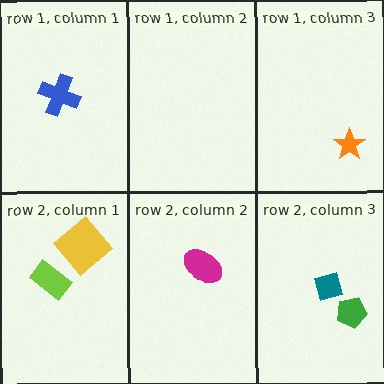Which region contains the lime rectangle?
The row 2, column 1 region.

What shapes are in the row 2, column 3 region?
The teal square, the green pentagon.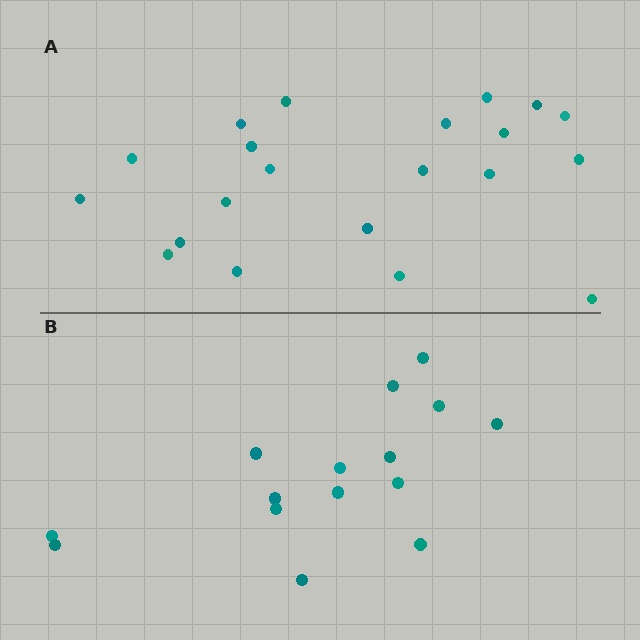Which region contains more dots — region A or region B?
Region A (the top region) has more dots.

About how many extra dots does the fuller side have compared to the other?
Region A has about 6 more dots than region B.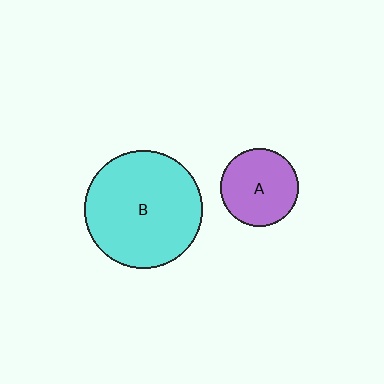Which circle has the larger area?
Circle B (cyan).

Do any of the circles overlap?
No, none of the circles overlap.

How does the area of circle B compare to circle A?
Approximately 2.3 times.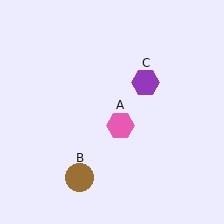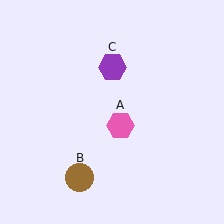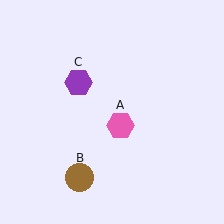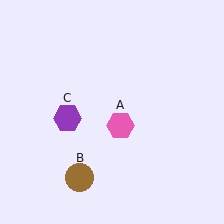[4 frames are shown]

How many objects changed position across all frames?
1 object changed position: purple hexagon (object C).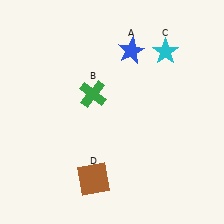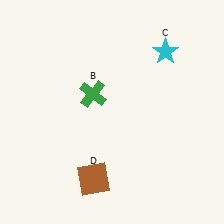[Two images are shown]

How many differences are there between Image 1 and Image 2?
There is 1 difference between the two images.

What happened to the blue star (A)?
The blue star (A) was removed in Image 2. It was in the top-right area of Image 1.